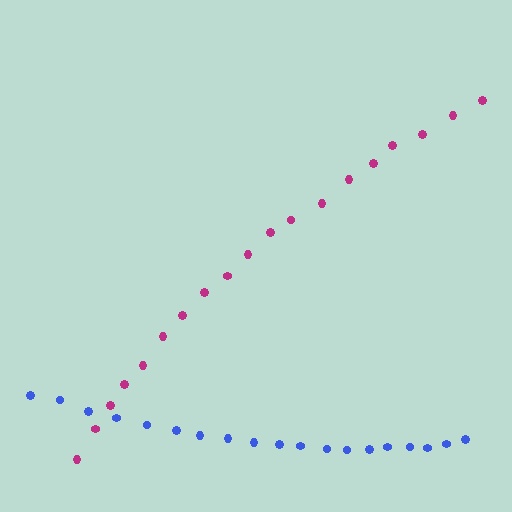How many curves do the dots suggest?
There are 2 distinct paths.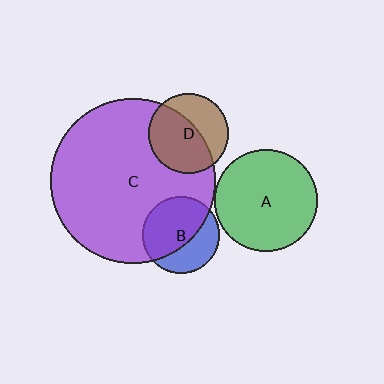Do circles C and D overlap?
Yes.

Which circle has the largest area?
Circle C (purple).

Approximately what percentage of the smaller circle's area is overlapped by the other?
Approximately 60%.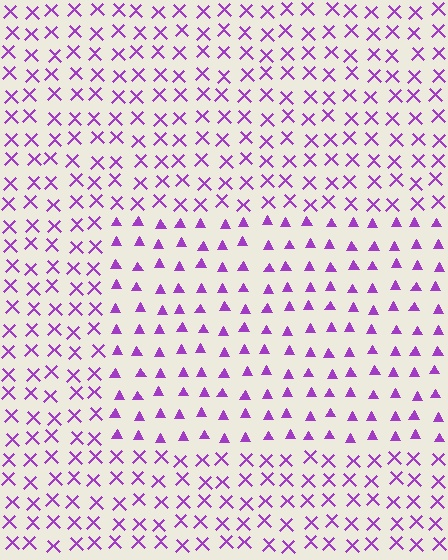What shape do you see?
I see a rectangle.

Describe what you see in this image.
The image is filled with small purple elements arranged in a uniform grid. A rectangle-shaped region contains triangles, while the surrounding area contains X marks. The boundary is defined purely by the change in element shape.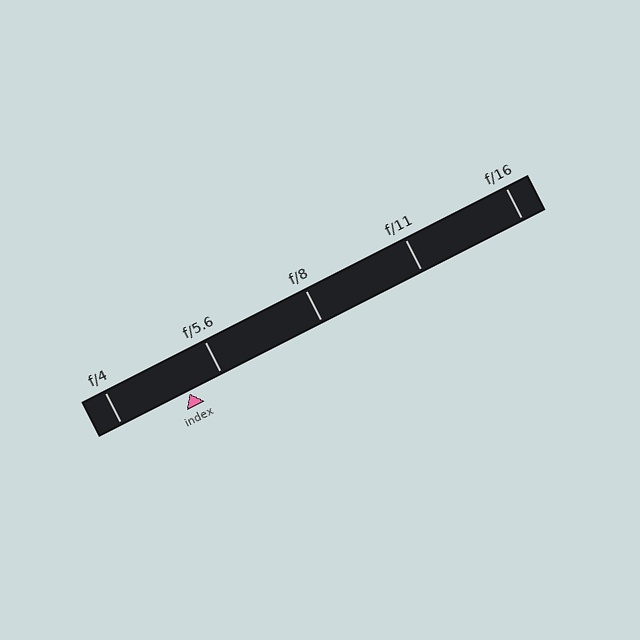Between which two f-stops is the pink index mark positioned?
The index mark is between f/4 and f/5.6.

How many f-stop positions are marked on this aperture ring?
There are 5 f-stop positions marked.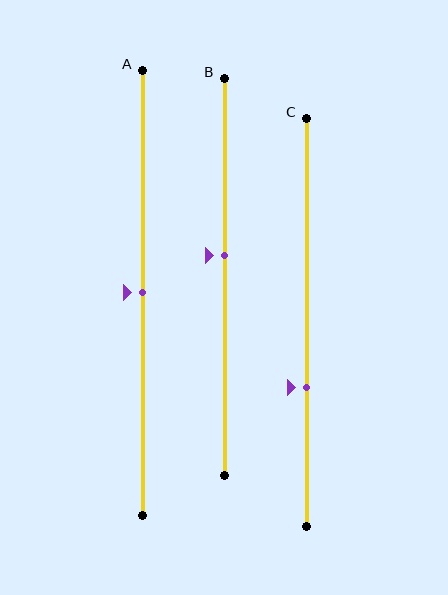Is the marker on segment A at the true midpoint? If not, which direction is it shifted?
Yes, the marker on segment A is at the true midpoint.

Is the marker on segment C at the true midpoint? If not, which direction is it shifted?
No, the marker on segment C is shifted downward by about 16% of the segment length.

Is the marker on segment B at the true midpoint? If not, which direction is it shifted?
No, the marker on segment B is shifted upward by about 6% of the segment length.